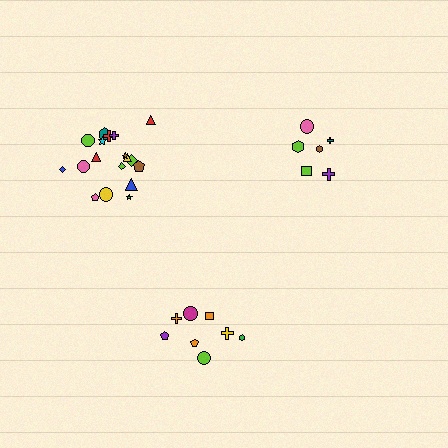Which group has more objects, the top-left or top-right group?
The top-left group.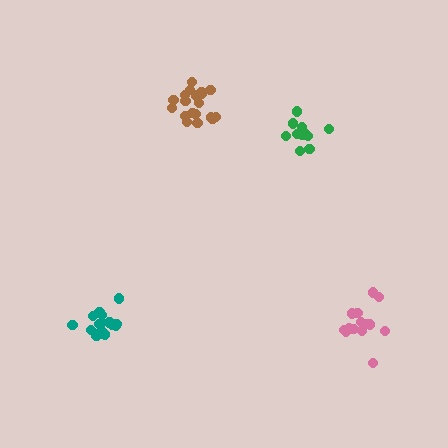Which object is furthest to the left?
The teal cluster is leftmost.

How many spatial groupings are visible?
There are 4 spatial groupings.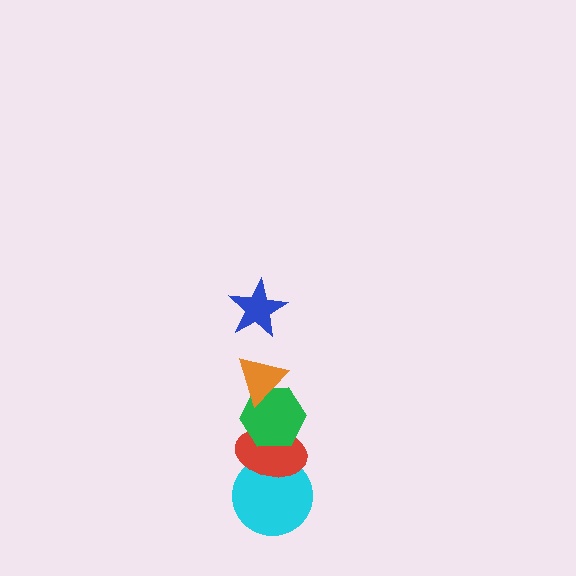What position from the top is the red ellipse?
The red ellipse is 4th from the top.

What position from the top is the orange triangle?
The orange triangle is 2nd from the top.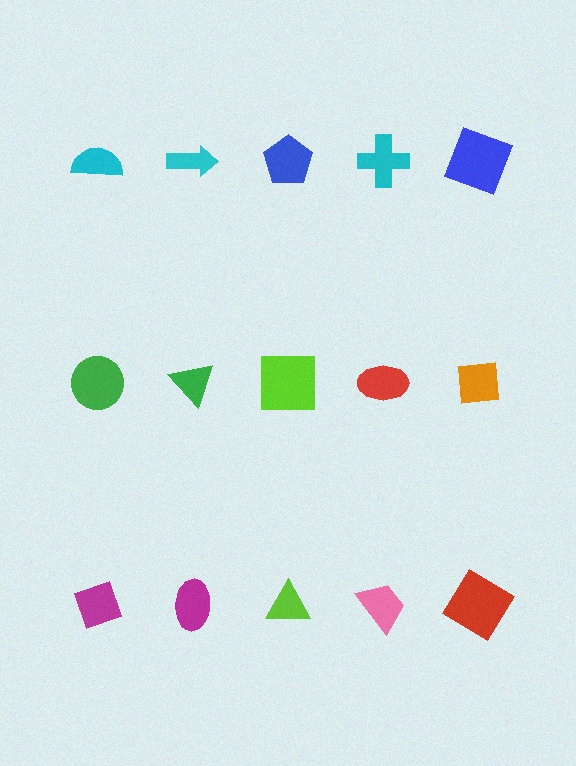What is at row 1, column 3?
A blue pentagon.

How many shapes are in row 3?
5 shapes.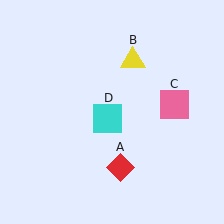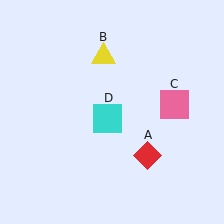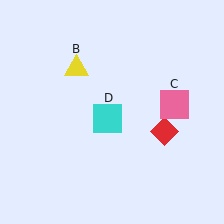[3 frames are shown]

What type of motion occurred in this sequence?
The red diamond (object A), yellow triangle (object B) rotated counterclockwise around the center of the scene.